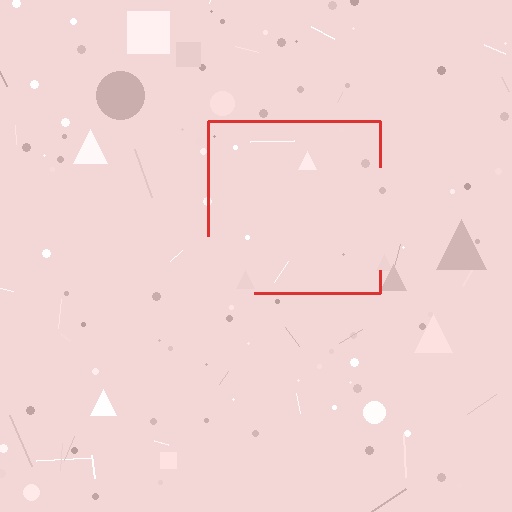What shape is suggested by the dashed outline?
The dashed outline suggests a square.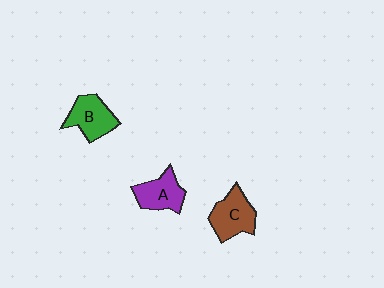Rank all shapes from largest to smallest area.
From largest to smallest: C (brown), B (green), A (purple).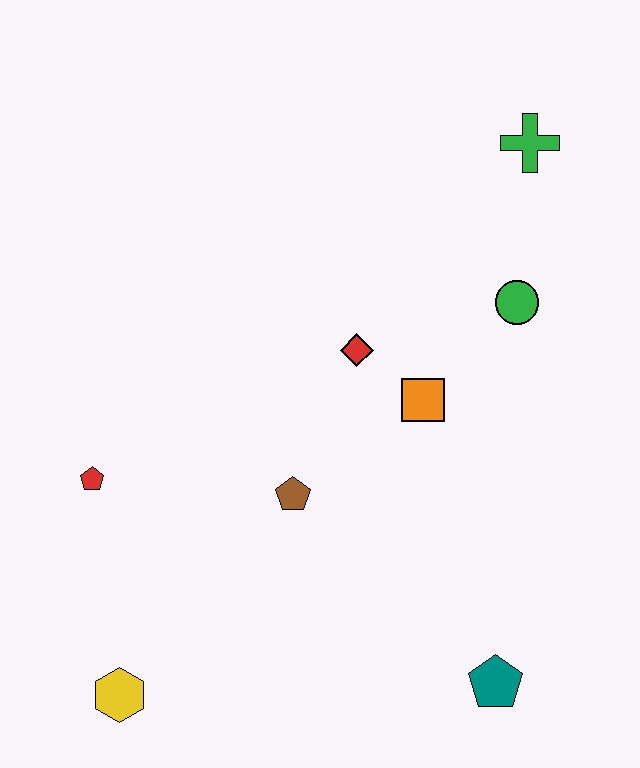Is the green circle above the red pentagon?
Yes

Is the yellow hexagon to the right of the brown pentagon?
No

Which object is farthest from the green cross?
The yellow hexagon is farthest from the green cross.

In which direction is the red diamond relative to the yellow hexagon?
The red diamond is above the yellow hexagon.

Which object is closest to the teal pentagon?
The brown pentagon is closest to the teal pentagon.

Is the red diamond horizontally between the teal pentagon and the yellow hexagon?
Yes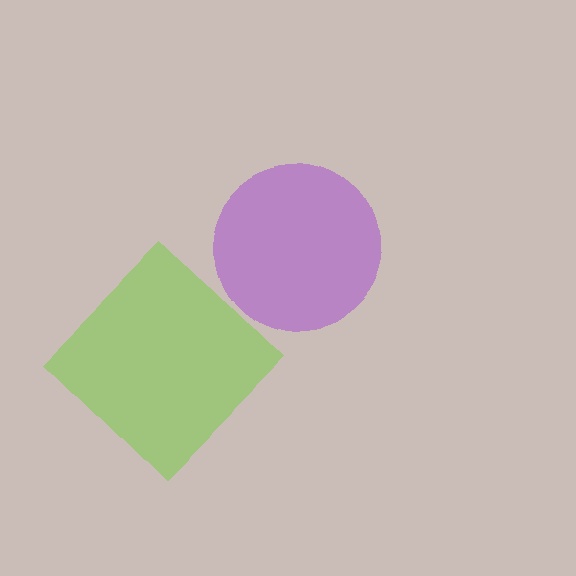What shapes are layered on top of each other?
The layered shapes are: a lime diamond, a purple circle.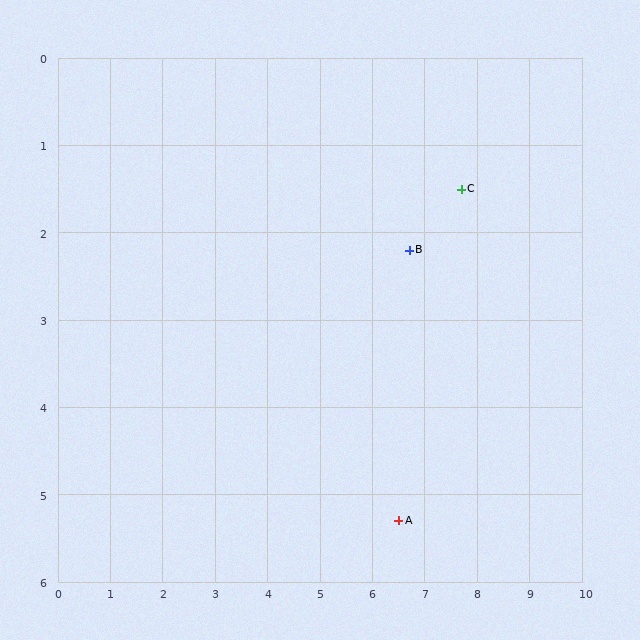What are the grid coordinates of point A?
Point A is at approximately (6.5, 5.3).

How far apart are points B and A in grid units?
Points B and A are about 3.1 grid units apart.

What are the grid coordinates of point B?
Point B is at approximately (6.7, 2.2).